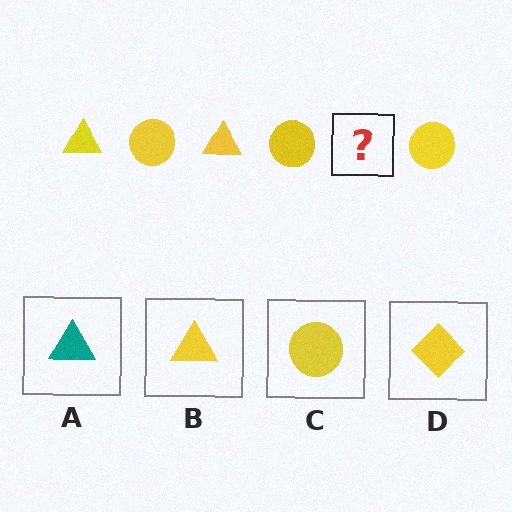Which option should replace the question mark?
Option B.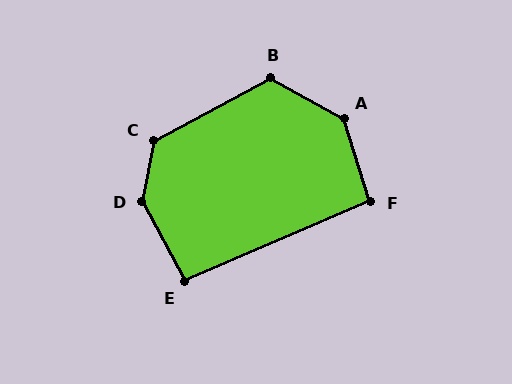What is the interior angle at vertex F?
Approximately 96 degrees (obtuse).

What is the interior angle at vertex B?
Approximately 123 degrees (obtuse).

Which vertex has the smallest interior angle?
E, at approximately 95 degrees.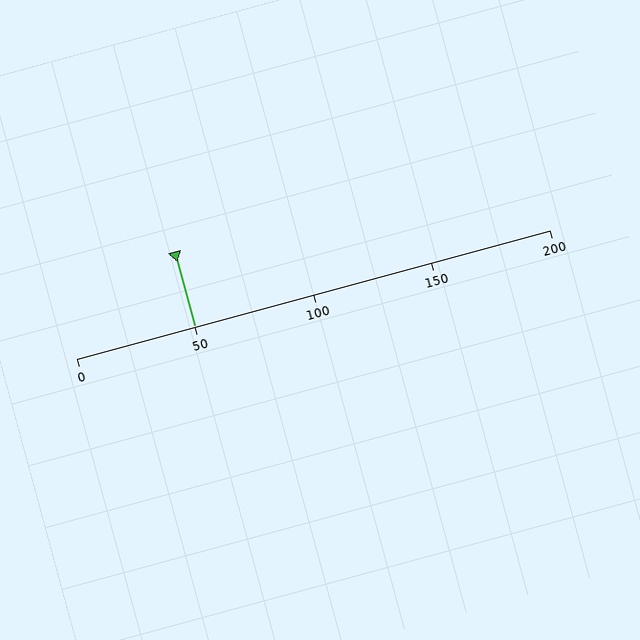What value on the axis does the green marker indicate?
The marker indicates approximately 50.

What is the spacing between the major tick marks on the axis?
The major ticks are spaced 50 apart.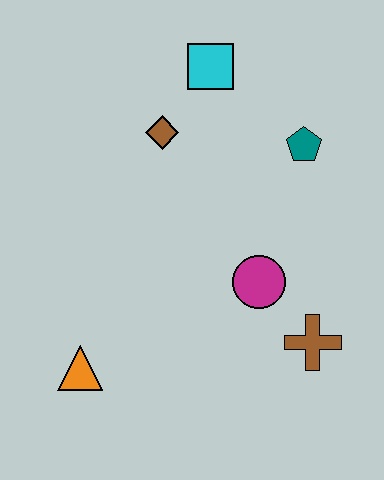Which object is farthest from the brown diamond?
The brown cross is farthest from the brown diamond.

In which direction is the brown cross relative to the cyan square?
The brown cross is below the cyan square.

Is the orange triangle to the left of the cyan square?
Yes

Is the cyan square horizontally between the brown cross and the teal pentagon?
No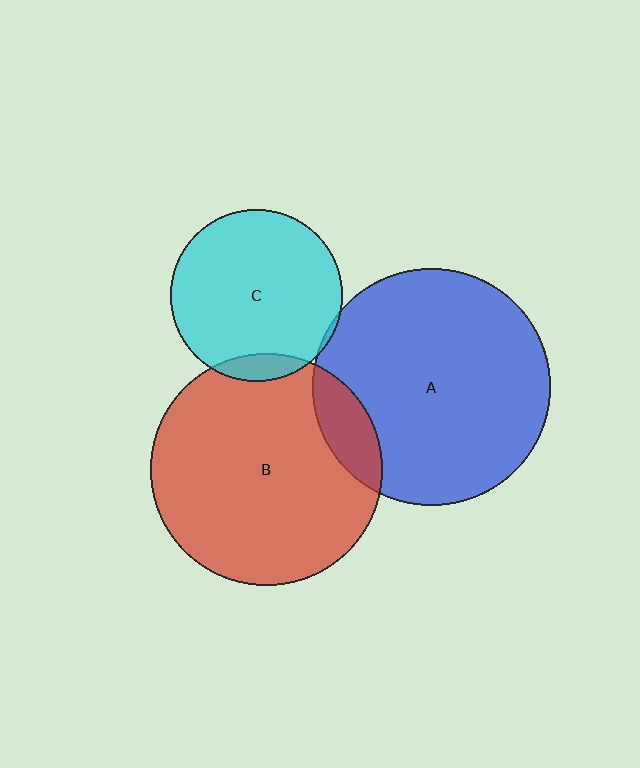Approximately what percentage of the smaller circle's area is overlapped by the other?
Approximately 10%.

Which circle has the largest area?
Circle A (blue).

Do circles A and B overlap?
Yes.